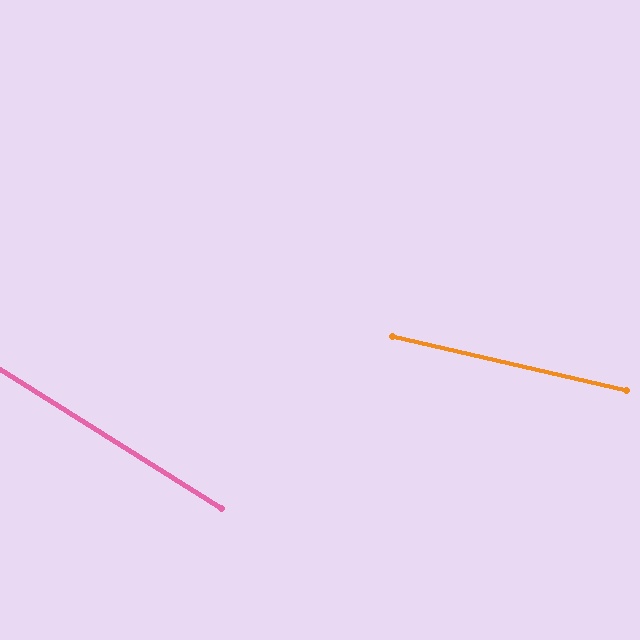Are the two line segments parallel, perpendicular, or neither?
Neither parallel nor perpendicular — they differ by about 19°.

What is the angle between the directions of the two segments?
Approximately 19 degrees.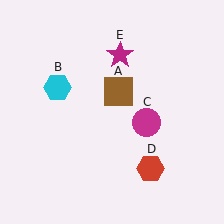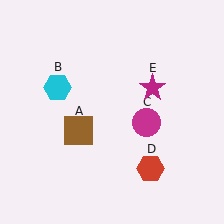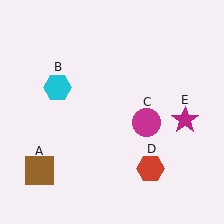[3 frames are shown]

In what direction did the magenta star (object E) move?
The magenta star (object E) moved down and to the right.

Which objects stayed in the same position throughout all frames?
Cyan hexagon (object B) and magenta circle (object C) and red hexagon (object D) remained stationary.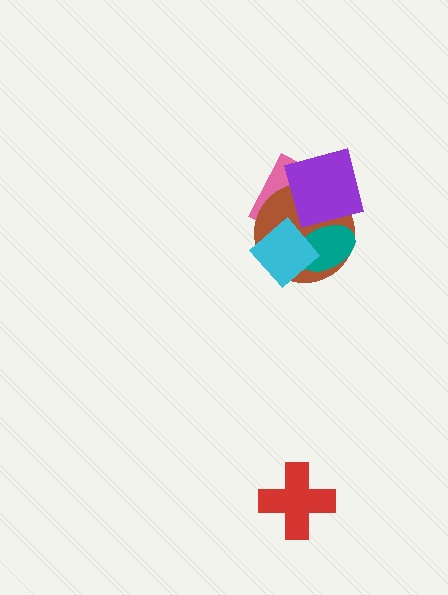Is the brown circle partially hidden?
Yes, it is partially covered by another shape.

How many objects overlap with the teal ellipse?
3 objects overlap with the teal ellipse.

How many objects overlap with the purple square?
2 objects overlap with the purple square.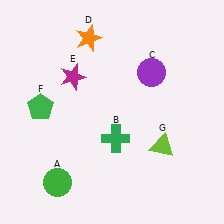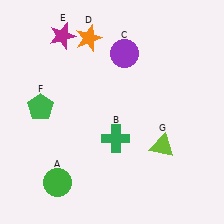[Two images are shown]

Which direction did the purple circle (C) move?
The purple circle (C) moved left.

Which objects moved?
The objects that moved are: the purple circle (C), the magenta star (E).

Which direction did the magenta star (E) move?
The magenta star (E) moved up.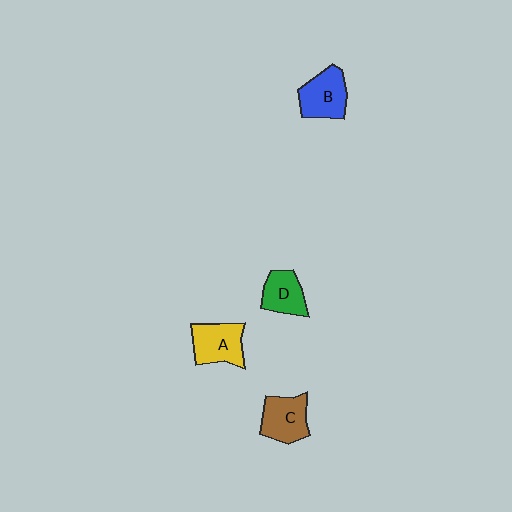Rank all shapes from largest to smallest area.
From largest to smallest: A (yellow), B (blue), C (brown), D (green).